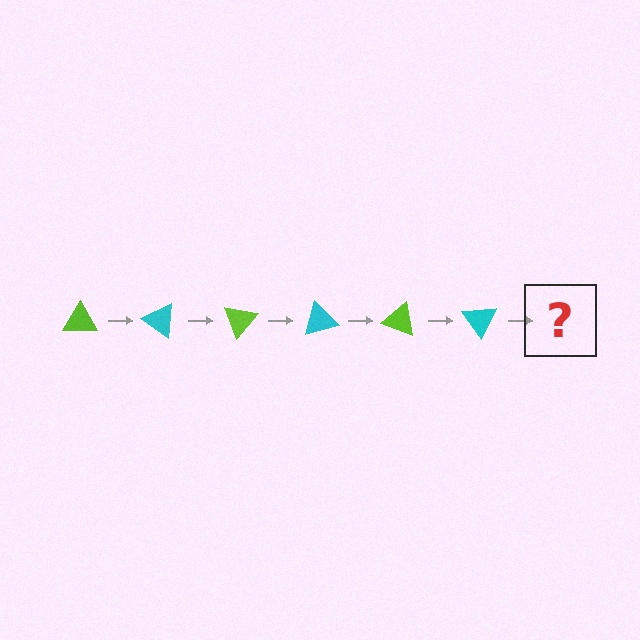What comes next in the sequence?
The next element should be a lime triangle, rotated 210 degrees from the start.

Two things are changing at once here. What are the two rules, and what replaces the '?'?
The two rules are that it rotates 35 degrees each step and the color cycles through lime and cyan. The '?' should be a lime triangle, rotated 210 degrees from the start.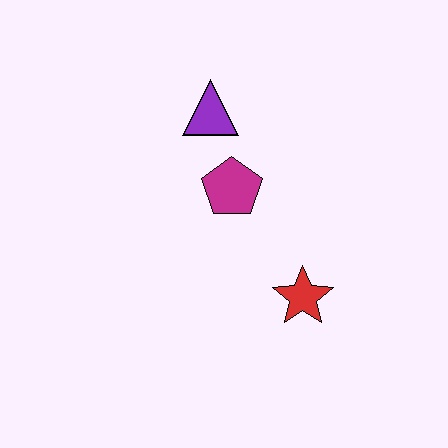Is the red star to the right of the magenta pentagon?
Yes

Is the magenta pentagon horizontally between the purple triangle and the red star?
Yes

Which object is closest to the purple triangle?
The magenta pentagon is closest to the purple triangle.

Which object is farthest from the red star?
The purple triangle is farthest from the red star.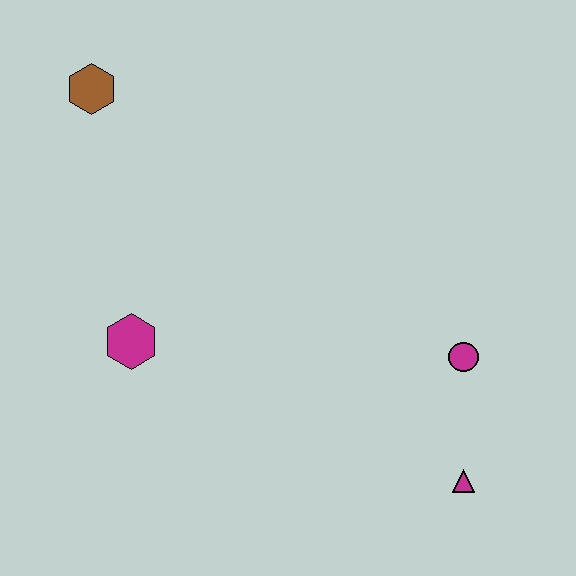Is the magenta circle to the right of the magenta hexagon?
Yes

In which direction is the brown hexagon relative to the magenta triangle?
The brown hexagon is above the magenta triangle.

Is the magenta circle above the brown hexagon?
No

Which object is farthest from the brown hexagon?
The magenta triangle is farthest from the brown hexagon.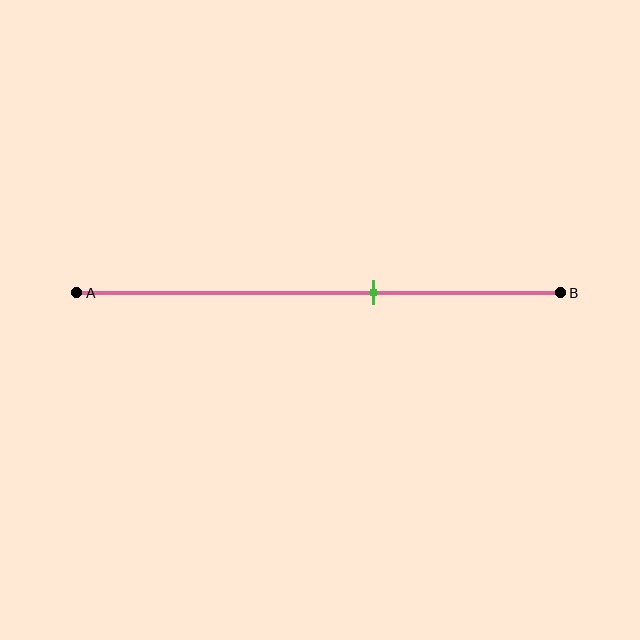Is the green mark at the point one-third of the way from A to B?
No, the mark is at about 60% from A, not at the 33% one-third point.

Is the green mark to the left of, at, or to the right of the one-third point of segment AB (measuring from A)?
The green mark is to the right of the one-third point of segment AB.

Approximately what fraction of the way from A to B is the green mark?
The green mark is approximately 60% of the way from A to B.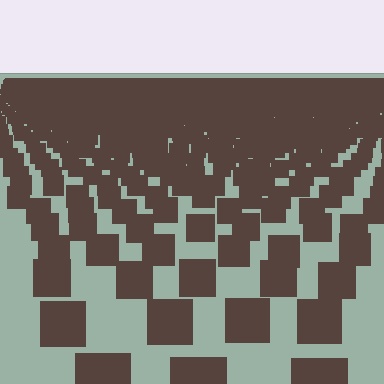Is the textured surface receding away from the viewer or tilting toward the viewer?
The surface is receding away from the viewer. Texture elements get smaller and denser toward the top.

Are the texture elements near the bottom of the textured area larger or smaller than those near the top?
Larger. Near the bottom, elements are closer to the viewer and appear at a bigger on-screen size.